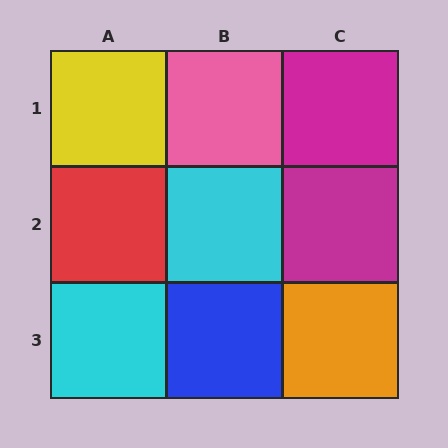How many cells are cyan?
2 cells are cyan.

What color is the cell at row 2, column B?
Cyan.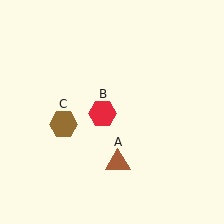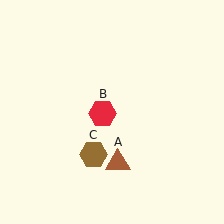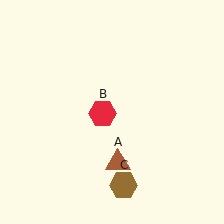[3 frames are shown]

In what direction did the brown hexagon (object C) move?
The brown hexagon (object C) moved down and to the right.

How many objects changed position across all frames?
1 object changed position: brown hexagon (object C).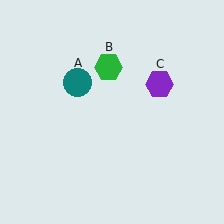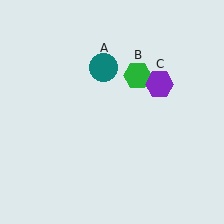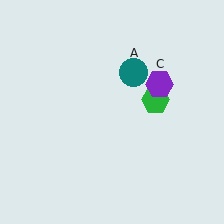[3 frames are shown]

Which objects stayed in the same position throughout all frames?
Purple hexagon (object C) remained stationary.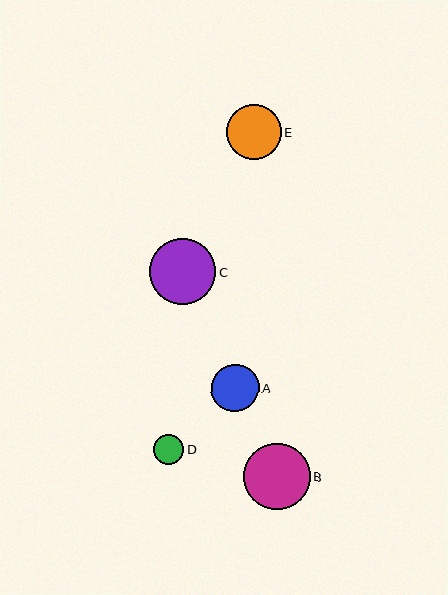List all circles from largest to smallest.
From largest to smallest: B, C, E, A, D.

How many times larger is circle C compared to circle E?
Circle C is approximately 1.2 times the size of circle E.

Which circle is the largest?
Circle B is the largest with a size of approximately 66 pixels.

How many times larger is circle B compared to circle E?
Circle B is approximately 1.2 times the size of circle E.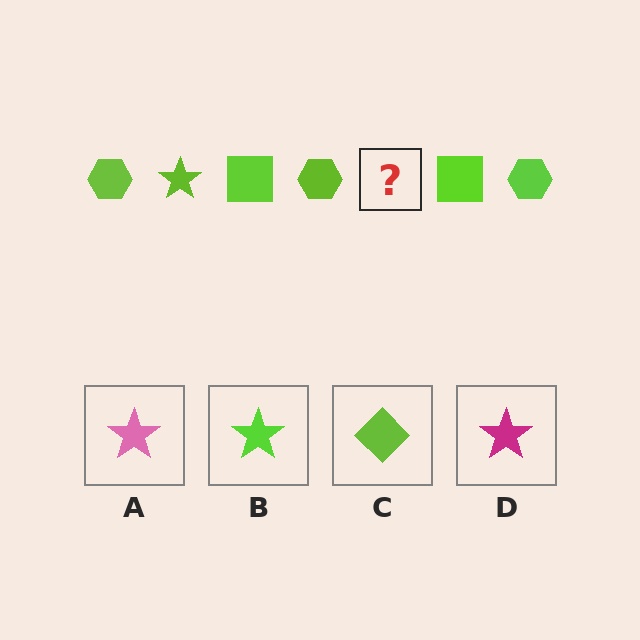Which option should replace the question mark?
Option B.